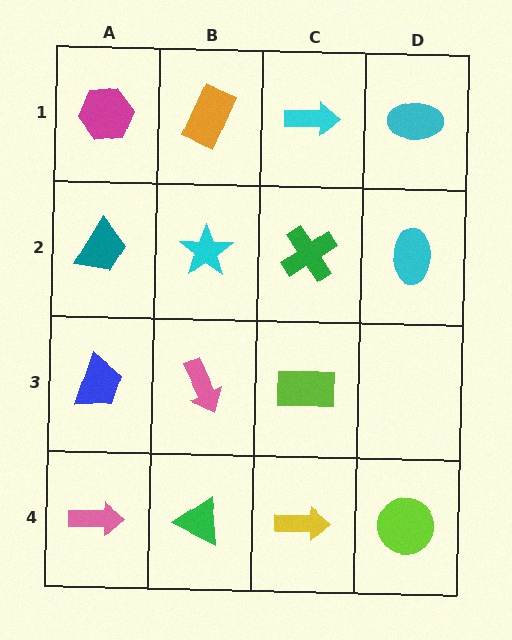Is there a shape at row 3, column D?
No, that cell is empty.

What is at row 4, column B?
A green triangle.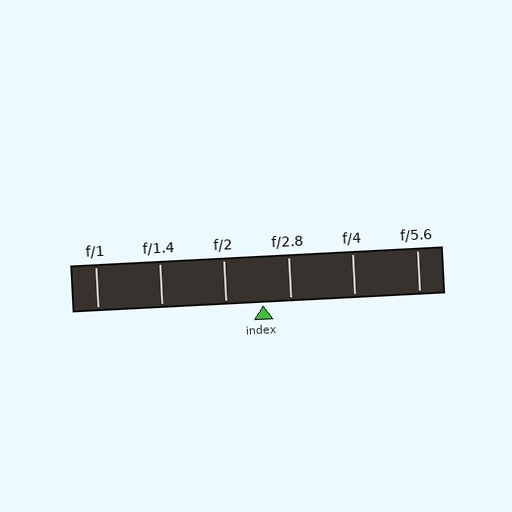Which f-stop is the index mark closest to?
The index mark is closest to f/2.8.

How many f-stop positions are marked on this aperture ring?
There are 6 f-stop positions marked.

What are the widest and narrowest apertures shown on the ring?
The widest aperture shown is f/1 and the narrowest is f/5.6.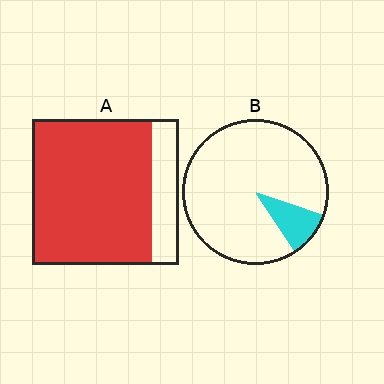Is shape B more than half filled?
No.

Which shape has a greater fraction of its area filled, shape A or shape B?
Shape A.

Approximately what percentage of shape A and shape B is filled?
A is approximately 80% and B is approximately 10%.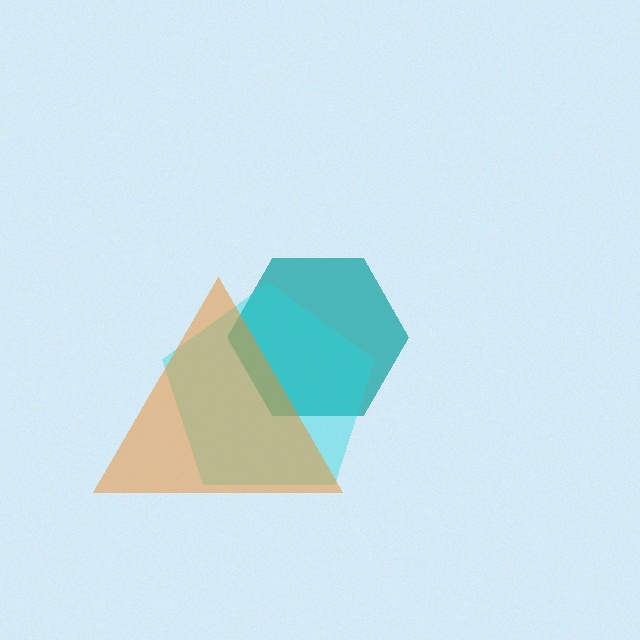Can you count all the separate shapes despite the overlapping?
Yes, there are 3 separate shapes.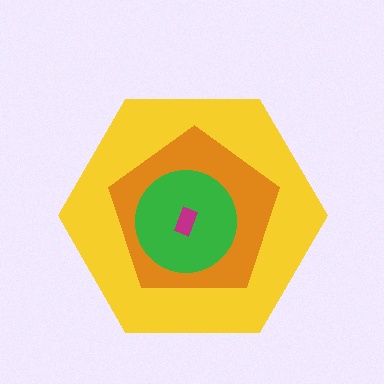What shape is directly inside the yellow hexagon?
The orange pentagon.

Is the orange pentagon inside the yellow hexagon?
Yes.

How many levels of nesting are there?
4.